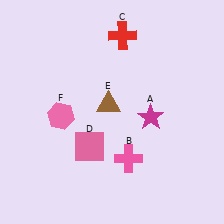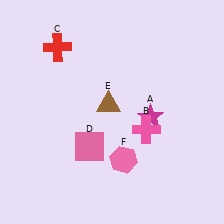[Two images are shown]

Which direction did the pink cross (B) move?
The pink cross (B) moved up.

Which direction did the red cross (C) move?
The red cross (C) moved left.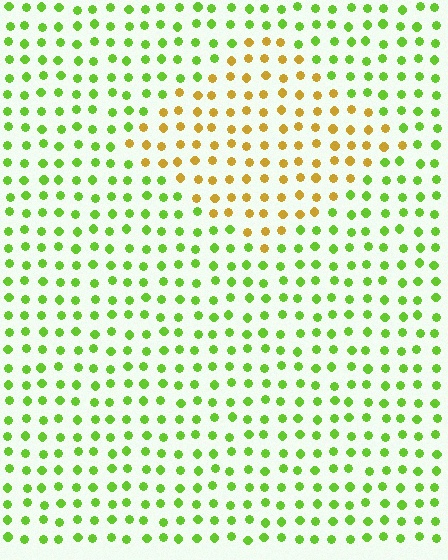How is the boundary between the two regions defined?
The boundary is defined purely by a slight shift in hue (about 55 degrees). Spacing, size, and orientation are identical on both sides.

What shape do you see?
I see a diamond.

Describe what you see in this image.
The image is filled with small lime elements in a uniform arrangement. A diamond-shaped region is visible where the elements are tinted to a slightly different hue, forming a subtle color boundary.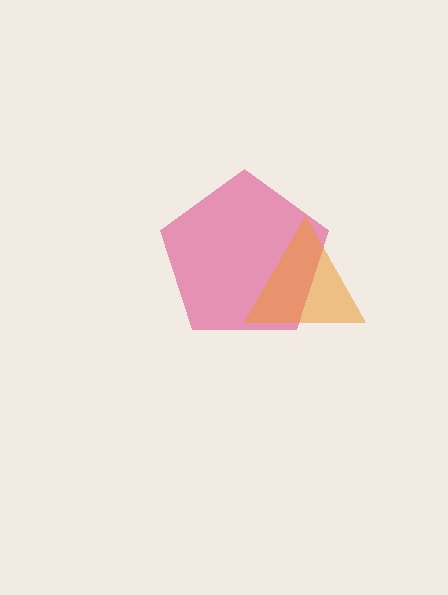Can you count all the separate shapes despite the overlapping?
Yes, there are 2 separate shapes.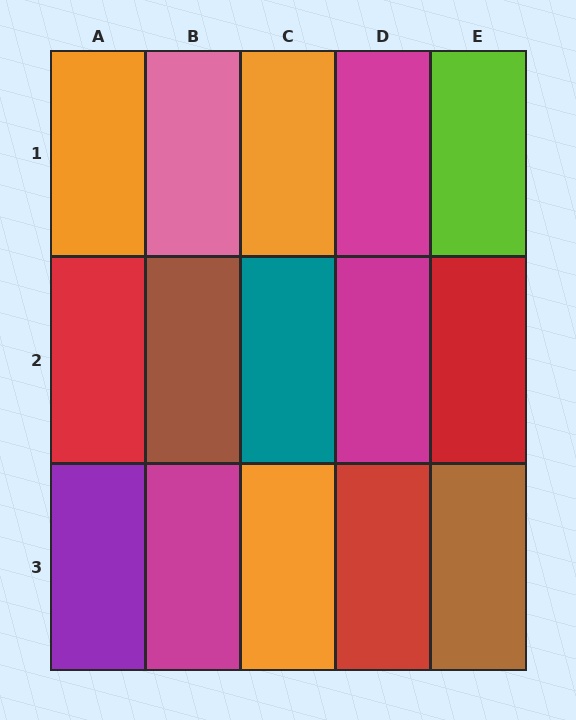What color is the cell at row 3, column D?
Red.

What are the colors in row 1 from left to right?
Orange, pink, orange, magenta, lime.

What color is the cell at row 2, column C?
Teal.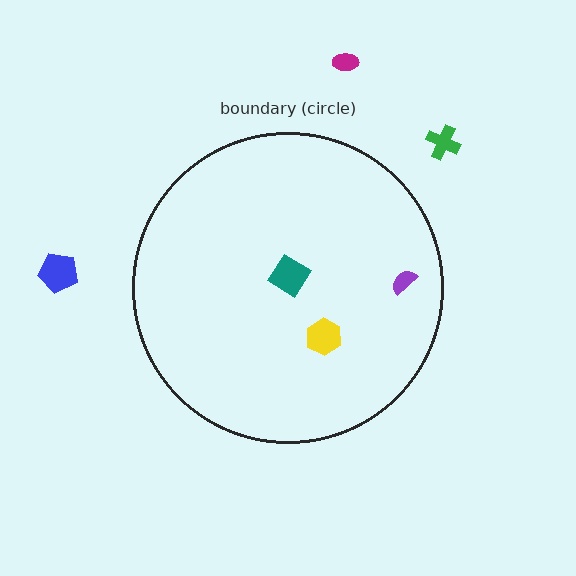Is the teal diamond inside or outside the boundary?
Inside.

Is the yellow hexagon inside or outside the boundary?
Inside.